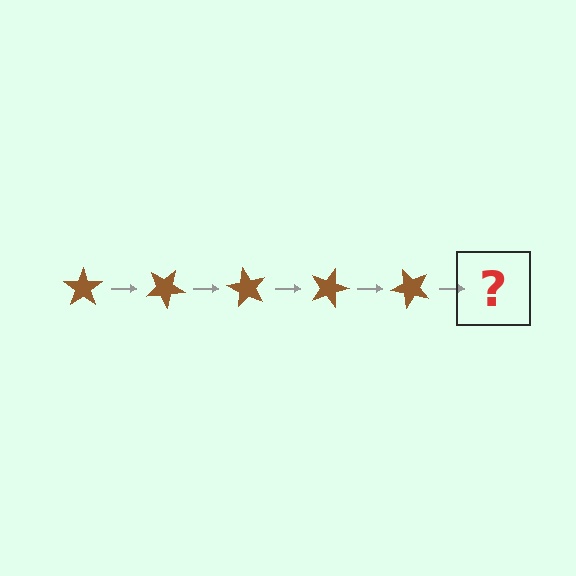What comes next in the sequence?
The next element should be a brown star rotated 150 degrees.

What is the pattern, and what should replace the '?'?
The pattern is that the star rotates 30 degrees each step. The '?' should be a brown star rotated 150 degrees.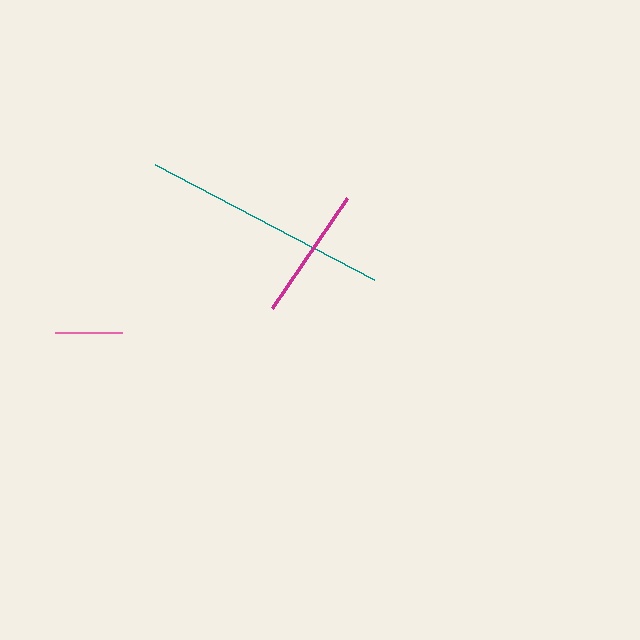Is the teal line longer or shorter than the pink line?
The teal line is longer than the pink line.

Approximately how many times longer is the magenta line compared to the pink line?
The magenta line is approximately 2.0 times the length of the pink line.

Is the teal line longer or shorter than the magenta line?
The teal line is longer than the magenta line.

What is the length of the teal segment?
The teal segment is approximately 247 pixels long.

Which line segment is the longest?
The teal line is the longest at approximately 247 pixels.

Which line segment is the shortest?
The pink line is the shortest at approximately 67 pixels.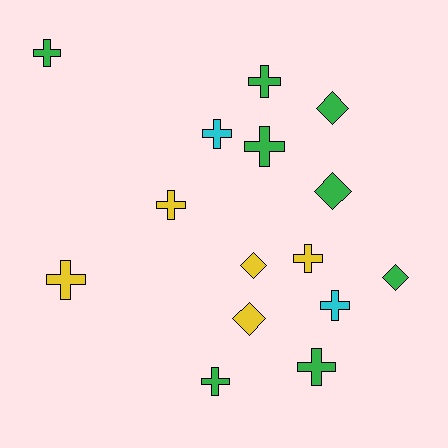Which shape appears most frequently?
Cross, with 10 objects.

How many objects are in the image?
There are 15 objects.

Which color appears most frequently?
Green, with 8 objects.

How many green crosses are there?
There are 5 green crosses.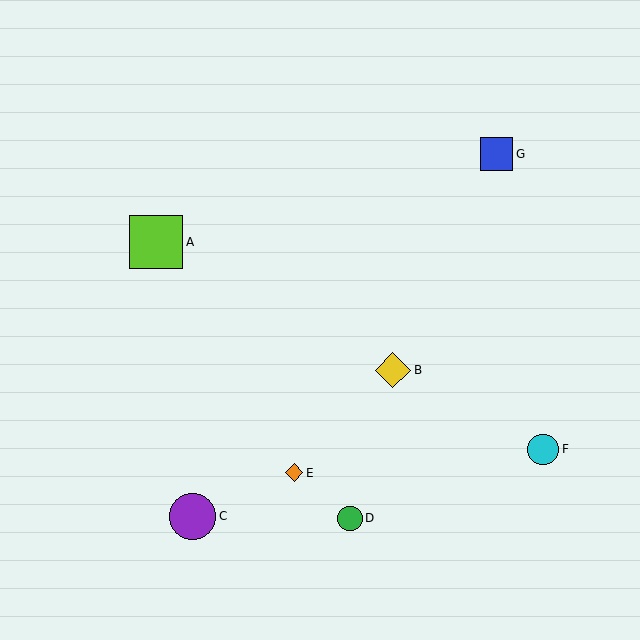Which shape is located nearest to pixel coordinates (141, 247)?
The lime square (labeled A) at (156, 242) is nearest to that location.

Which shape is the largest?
The lime square (labeled A) is the largest.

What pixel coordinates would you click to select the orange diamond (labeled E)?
Click at (294, 473) to select the orange diamond E.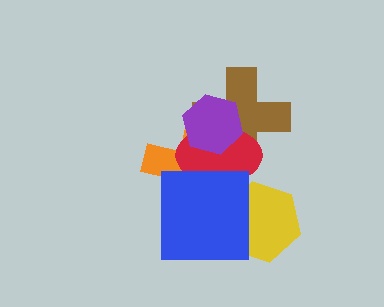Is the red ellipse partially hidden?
Yes, it is partially covered by another shape.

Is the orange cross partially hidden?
Yes, it is partially covered by another shape.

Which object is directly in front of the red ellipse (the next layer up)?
The blue square is directly in front of the red ellipse.